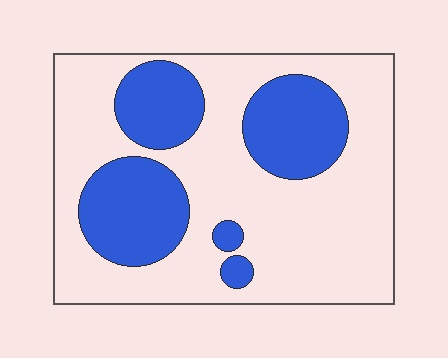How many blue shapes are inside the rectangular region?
5.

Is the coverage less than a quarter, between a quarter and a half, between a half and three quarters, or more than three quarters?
Between a quarter and a half.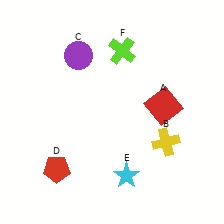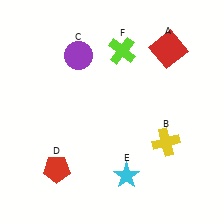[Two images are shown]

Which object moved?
The red square (A) moved up.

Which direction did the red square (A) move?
The red square (A) moved up.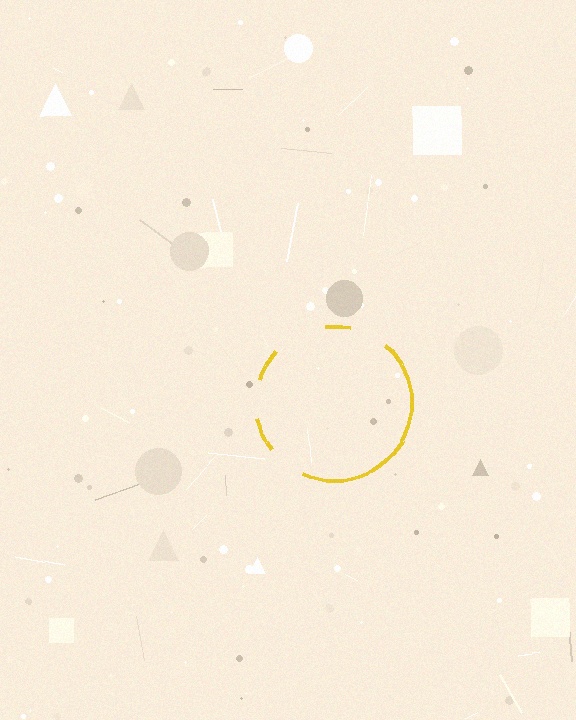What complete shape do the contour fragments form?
The contour fragments form a circle.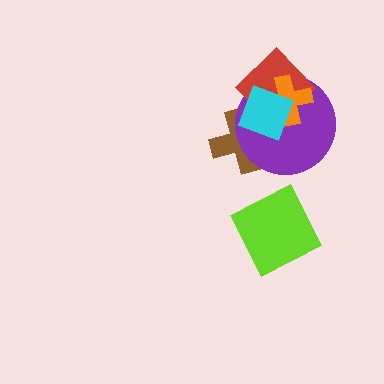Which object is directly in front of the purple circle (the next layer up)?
The red diamond is directly in front of the purple circle.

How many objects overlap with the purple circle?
4 objects overlap with the purple circle.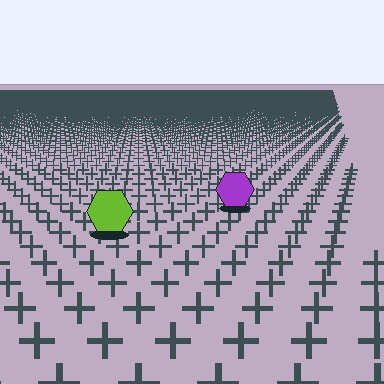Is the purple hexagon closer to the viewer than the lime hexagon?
No. The lime hexagon is closer — you can tell from the texture gradient: the ground texture is coarser near it.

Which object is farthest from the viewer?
The purple hexagon is farthest from the viewer. It appears smaller and the ground texture around it is denser.